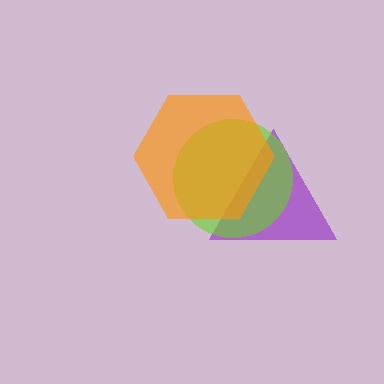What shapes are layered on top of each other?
The layered shapes are: a purple triangle, a lime circle, an orange hexagon.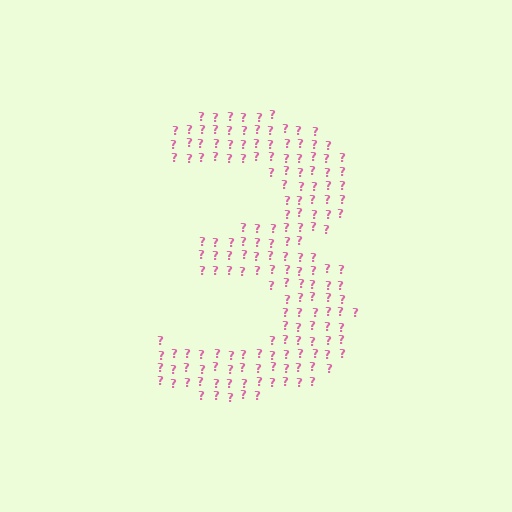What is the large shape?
The large shape is the digit 3.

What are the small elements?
The small elements are question marks.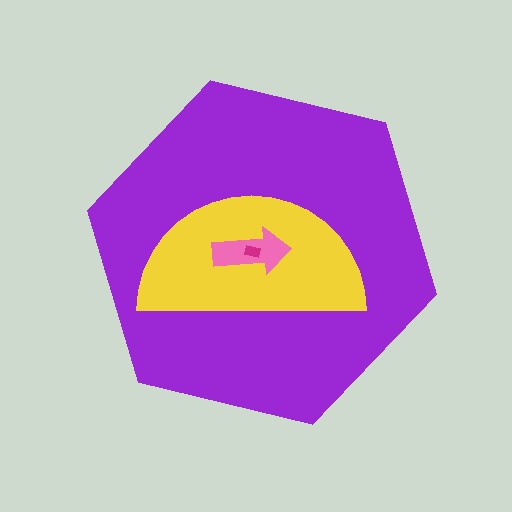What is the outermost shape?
The purple hexagon.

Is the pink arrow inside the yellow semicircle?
Yes.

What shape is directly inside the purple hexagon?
The yellow semicircle.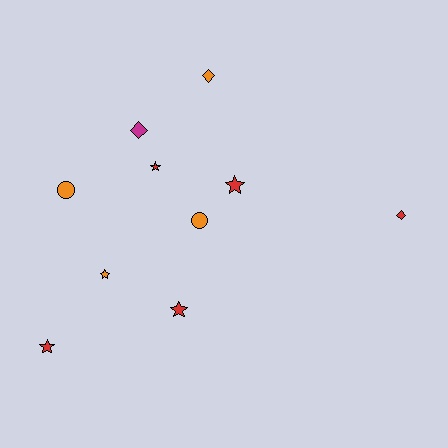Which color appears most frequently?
Red, with 5 objects.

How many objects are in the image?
There are 10 objects.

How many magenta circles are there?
There are no magenta circles.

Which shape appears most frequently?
Star, with 5 objects.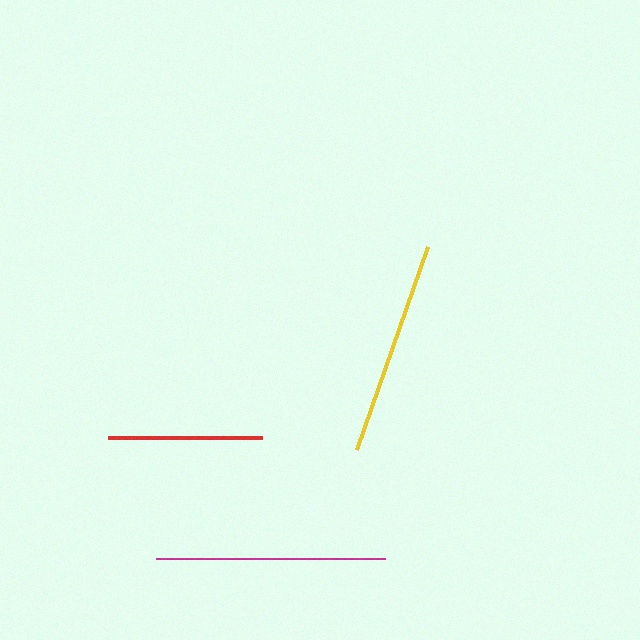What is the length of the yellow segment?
The yellow segment is approximately 215 pixels long.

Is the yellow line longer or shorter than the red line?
The yellow line is longer than the red line.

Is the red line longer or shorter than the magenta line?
The magenta line is longer than the red line.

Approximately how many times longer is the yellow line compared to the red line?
The yellow line is approximately 1.4 times the length of the red line.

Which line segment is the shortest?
The red line is the shortest at approximately 154 pixels.